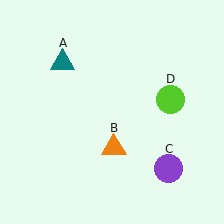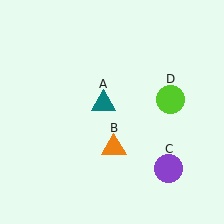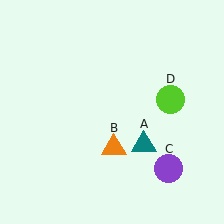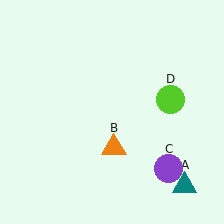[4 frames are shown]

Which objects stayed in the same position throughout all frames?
Orange triangle (object B) and purple circle (object C) and lime circle (object D) remained stationary.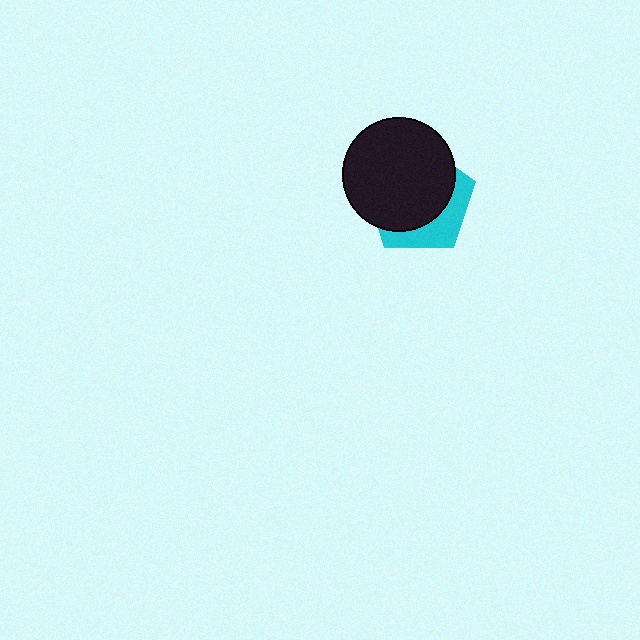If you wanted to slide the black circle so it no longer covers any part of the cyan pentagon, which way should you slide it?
Slide it toward the upper-left — that is the most direct way to separate the two shapes.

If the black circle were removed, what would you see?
You would see the complete cyan pentagon.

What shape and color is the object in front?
The object in front is a black circle.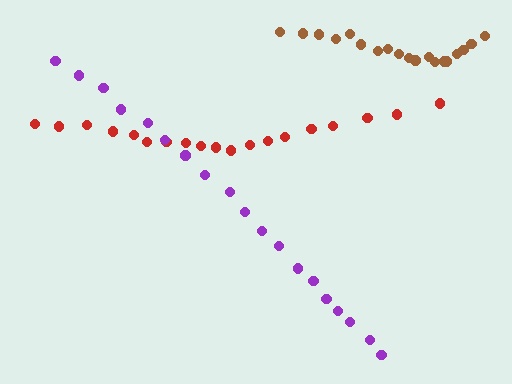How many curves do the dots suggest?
There are 3 distinct paths.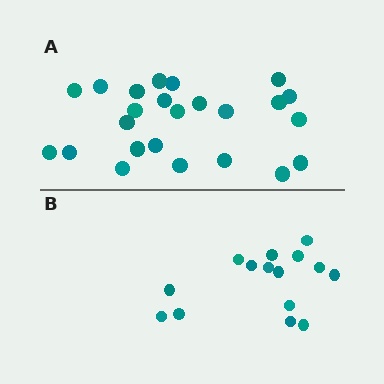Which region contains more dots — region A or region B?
Region A (the top region) has more dots.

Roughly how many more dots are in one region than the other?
Region A has roughly 8 or so more dots than region B.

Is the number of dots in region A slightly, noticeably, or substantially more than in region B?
Region A has substantially more. The ratio is roughly 1.6 to 1.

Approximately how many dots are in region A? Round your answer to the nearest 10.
About 20 dots. (The exact count is 24, which rounds to 20.)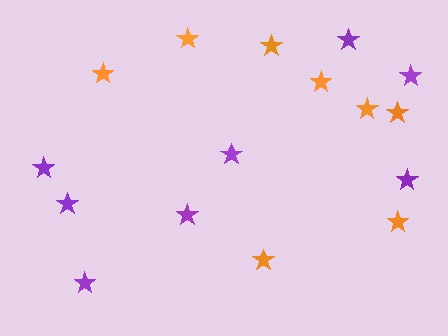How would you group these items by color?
There are 2 groups: one group of purple stars (8) and one group of orange stars (8).